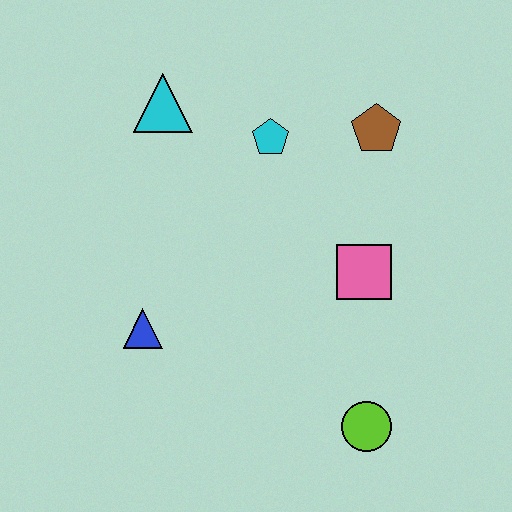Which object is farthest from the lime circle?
The cyan triangle is farthest from the lime circle.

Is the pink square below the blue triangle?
No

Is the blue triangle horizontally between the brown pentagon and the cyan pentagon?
No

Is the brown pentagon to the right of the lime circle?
Yes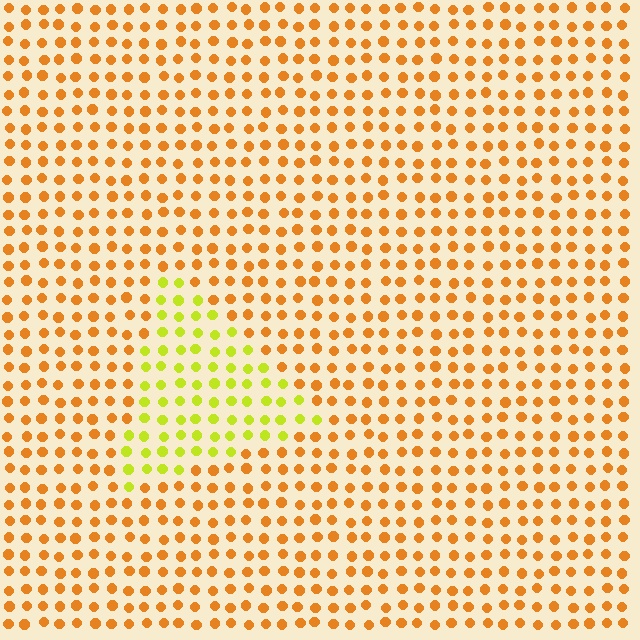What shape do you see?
I see a triangle.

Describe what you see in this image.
The image is filled with small orange elements in a uniform arrangement. A triangle-shaped region is visible where the elements are tinted to a slightly different hue, forming a subtle color boundary.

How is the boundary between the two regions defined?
The boundary is defined purely by a slight shift in hue (about 42 degrees). Spacing, size, and orientation are identical on both sides.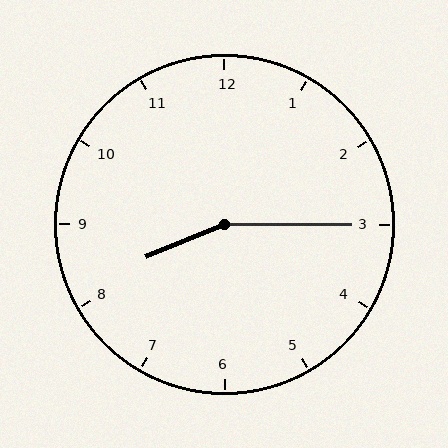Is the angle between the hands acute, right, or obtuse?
It is obtuse.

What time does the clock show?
8:15.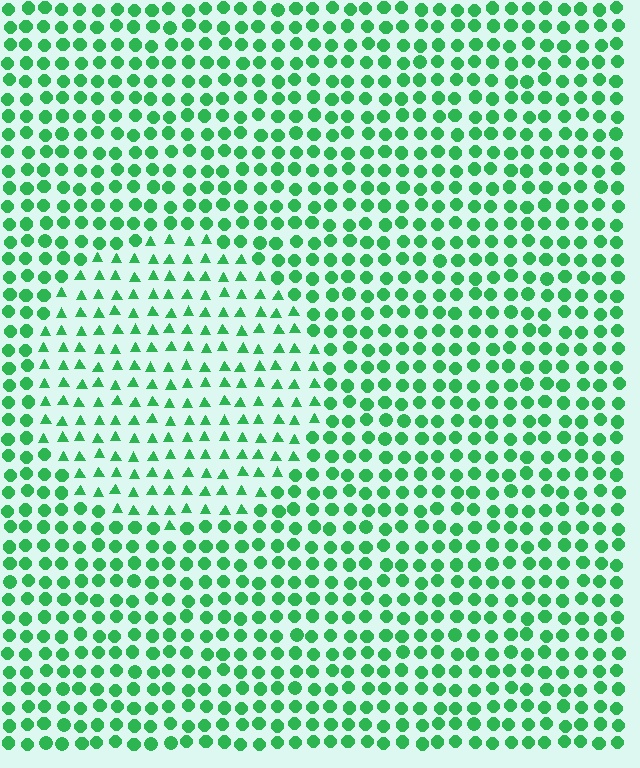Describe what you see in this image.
The image is filled with small green elements arranged in a uniform grid. A circle-shaped region contains triangles, while the surrounding area contains circles. The boundary is defined purely by the change in element shape.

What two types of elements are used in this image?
The image uses triangles inside the circle region and circles outside it.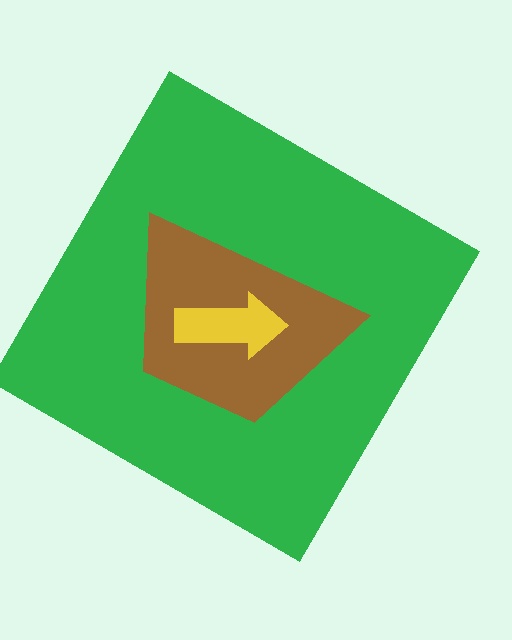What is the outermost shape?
The green diamond.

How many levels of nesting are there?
3.